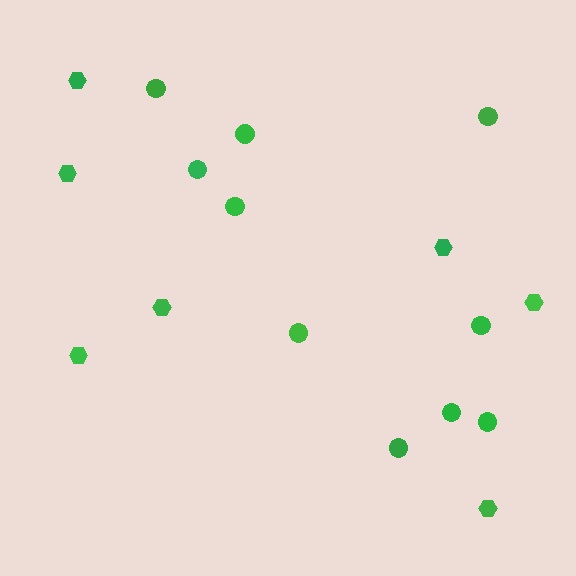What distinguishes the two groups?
There are 2 groups: one group of circles (10) and one group of hexagons (7).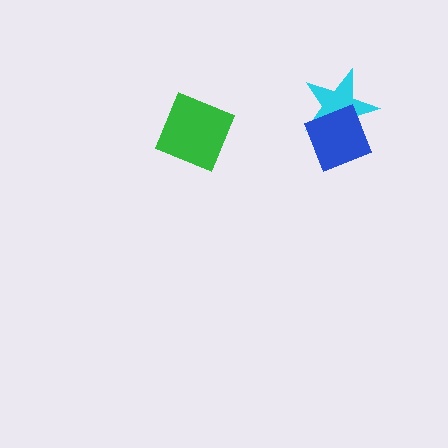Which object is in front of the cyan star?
The blue diamond is in front of the cyan star.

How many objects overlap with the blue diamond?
1 object overlaps with the blue diamond.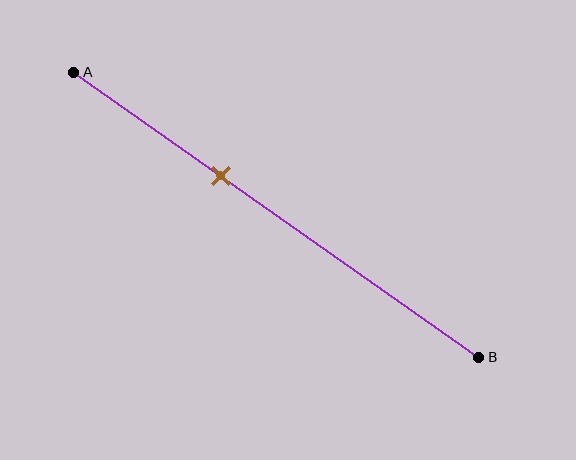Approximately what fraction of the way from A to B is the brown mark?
The brown mark is approximately 35% of the way from A to B.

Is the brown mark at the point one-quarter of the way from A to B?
No, the mark is at about 35% from A, not at the 25% one-quarter point.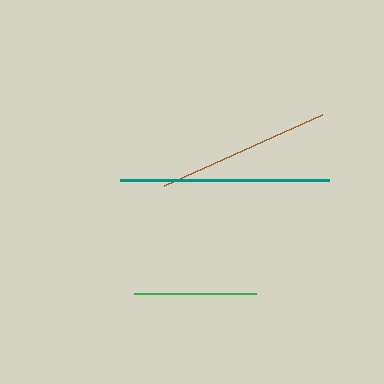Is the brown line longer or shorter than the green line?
The brown line is longer than the green line.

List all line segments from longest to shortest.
From longest to shortest: teal, brown, green.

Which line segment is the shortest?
The green line is the shortest at approximately 122 pixels.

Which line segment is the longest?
The teal line is the longest at approximately 209 pixels.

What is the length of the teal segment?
The teal segment is approximately 209 pixels long.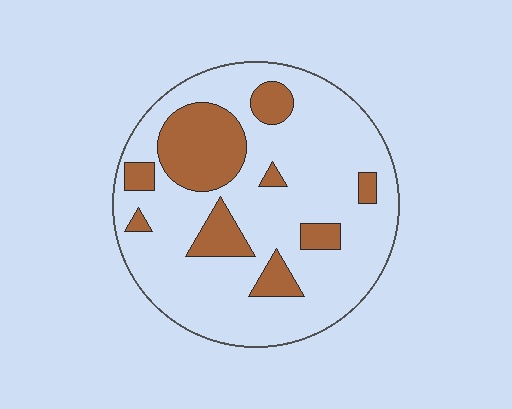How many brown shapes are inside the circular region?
9.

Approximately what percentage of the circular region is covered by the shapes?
Approximately 25%.